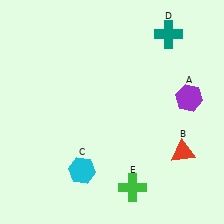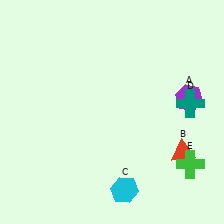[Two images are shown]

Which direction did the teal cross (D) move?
The teal cross (D) moved down.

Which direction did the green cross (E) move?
The green cross (E) moved right.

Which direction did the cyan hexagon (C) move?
The cyan hexagon (C) moved right.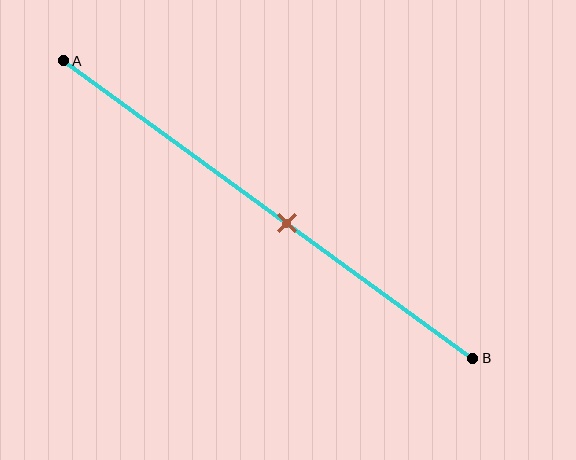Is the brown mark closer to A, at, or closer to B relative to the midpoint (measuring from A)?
The brown mark is closer to point B than the midpoint of segment AB.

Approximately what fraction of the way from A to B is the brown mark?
The brown mark is approximately 55% of the way from A to B.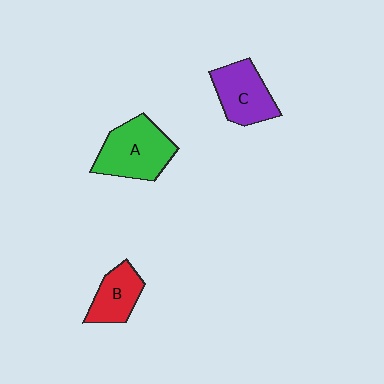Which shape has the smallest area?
Shape B (red).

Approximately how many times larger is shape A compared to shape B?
Approximately 1.6 times.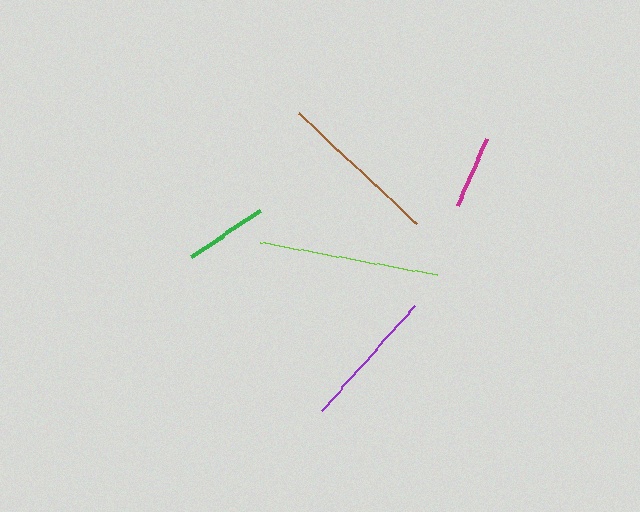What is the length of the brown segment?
The brown segment is approximately 162 pixels long.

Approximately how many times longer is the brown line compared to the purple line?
The brown line is approximately 1.2 times the length of the purple line.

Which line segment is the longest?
The lime line is the longest at approximately 180 pixels.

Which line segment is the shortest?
The magenta line is the shortest at approximately 74 pixels.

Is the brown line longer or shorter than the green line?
The brown line is longer than the green line.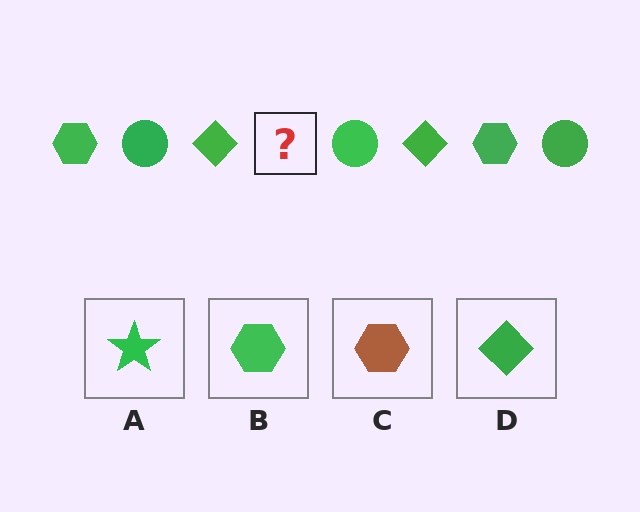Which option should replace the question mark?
Option B.